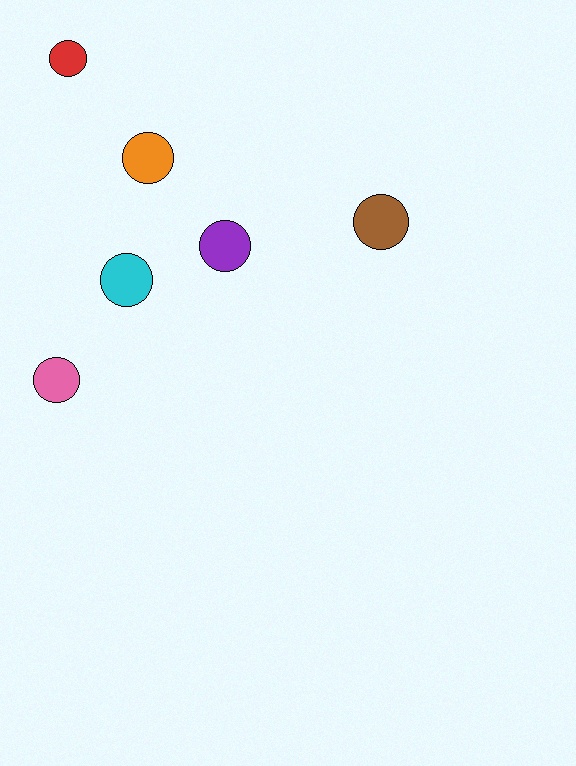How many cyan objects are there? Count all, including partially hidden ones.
There is 1 cyan object.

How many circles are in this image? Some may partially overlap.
There are 6 circles.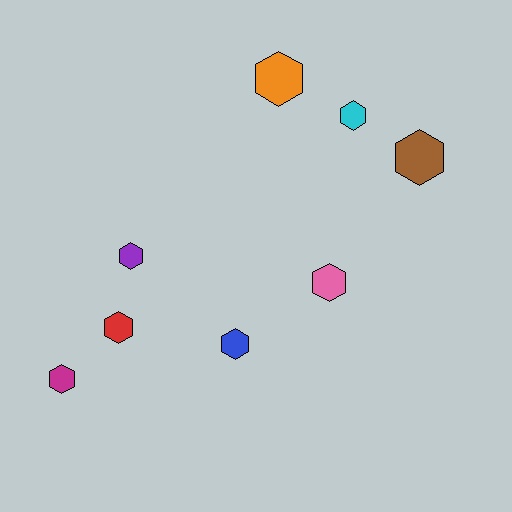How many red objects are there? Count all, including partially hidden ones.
There is 1 red object.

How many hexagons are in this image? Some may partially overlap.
There are 8 hexagons.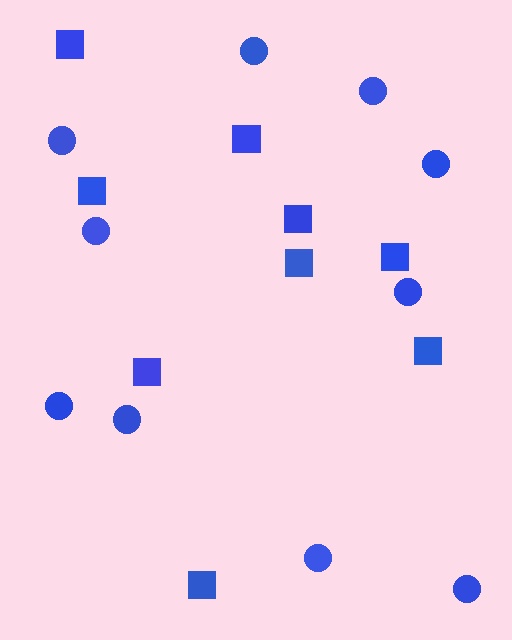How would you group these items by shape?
There are 2 groups: one group of circles (10) and one group of squares (9).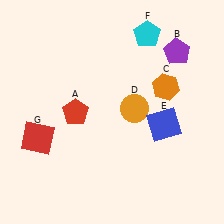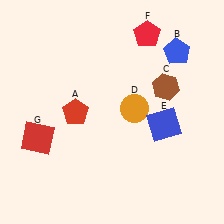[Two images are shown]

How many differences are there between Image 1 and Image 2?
There are 3 differences between the two images.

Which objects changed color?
B changed from purple to blue. C changed from orange to brown. F changed from cyan to red.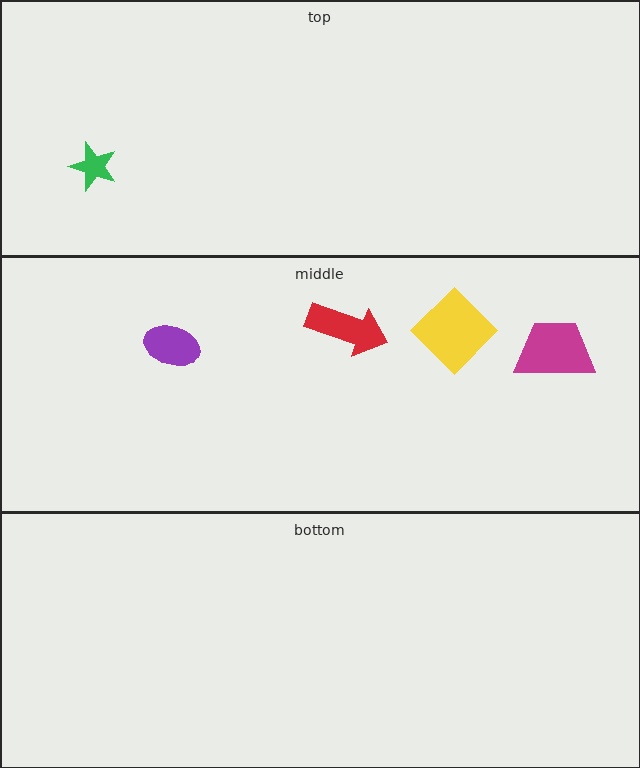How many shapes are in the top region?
1.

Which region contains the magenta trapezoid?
The middle region.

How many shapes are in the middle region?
4.